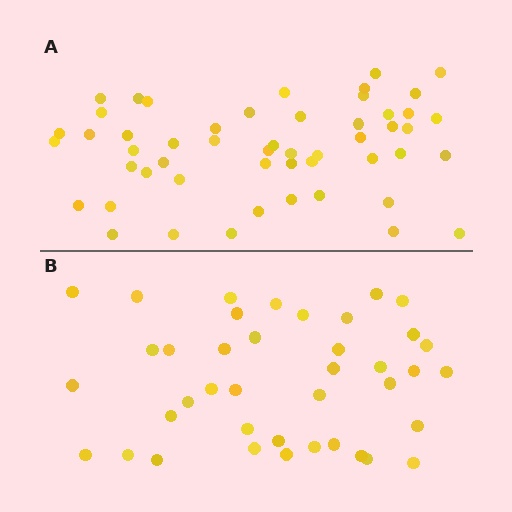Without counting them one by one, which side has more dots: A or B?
Region A (the top region) has more dots.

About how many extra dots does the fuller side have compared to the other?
Region A has roughly 12 or so more dots than region B.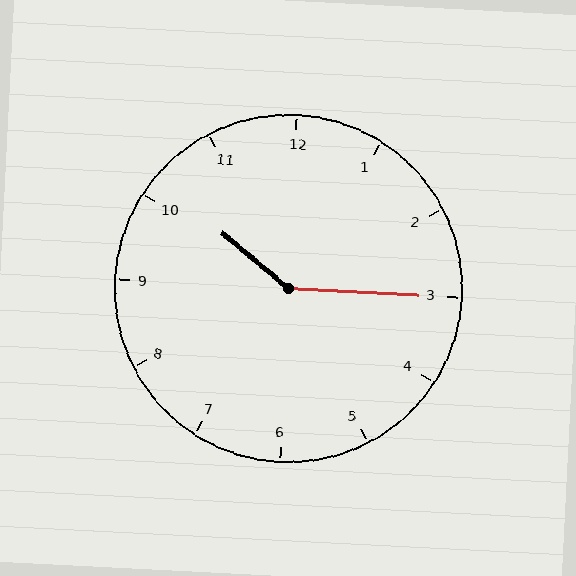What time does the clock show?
10:15.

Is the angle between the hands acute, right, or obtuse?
It is obtuse.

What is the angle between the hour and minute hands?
Approximately 142 degrees.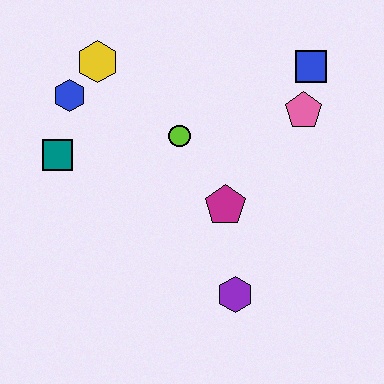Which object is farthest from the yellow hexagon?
The purple hexagon is farthest from the yellow hexagon.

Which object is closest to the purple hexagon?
The magenta pentagon is closest to the purple hexagon.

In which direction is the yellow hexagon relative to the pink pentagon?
The yellow hexagon is to the left of the pink pentagon.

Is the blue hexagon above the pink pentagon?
Yes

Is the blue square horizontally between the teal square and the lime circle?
No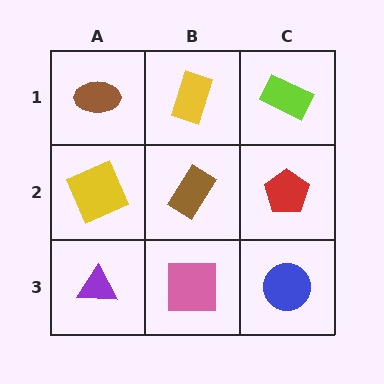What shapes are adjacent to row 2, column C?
A lime rectangle (row 1, column C), a blue circle (row 3, column C), a brown rectangle (row 2, column B).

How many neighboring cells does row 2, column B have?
4.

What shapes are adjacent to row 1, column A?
A yellow square (row 2, column A), a yellow rectangle (row 1, column B).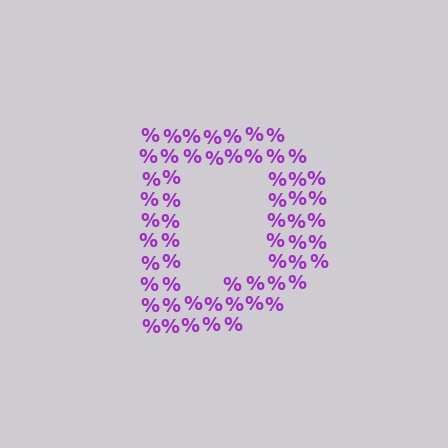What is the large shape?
The large shape is the letter D.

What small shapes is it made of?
It is made of small percent signs.